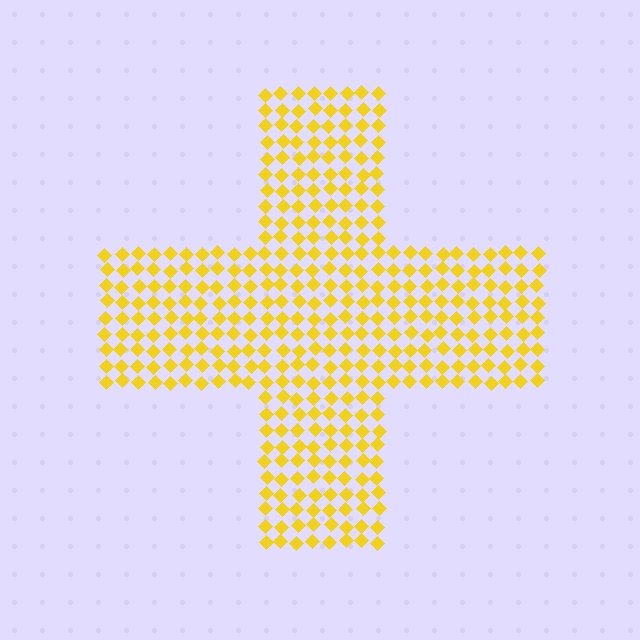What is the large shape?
The large shape is a cross.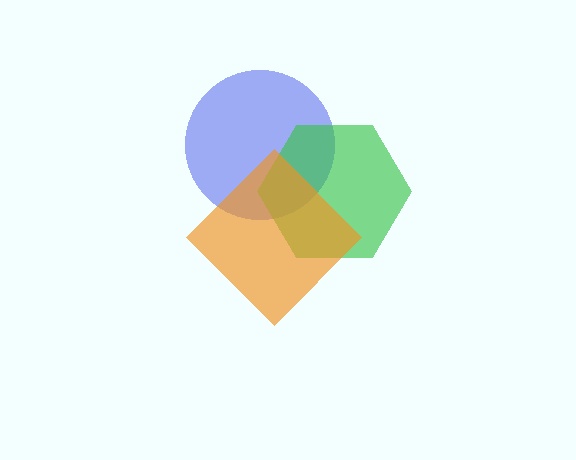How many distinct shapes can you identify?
There are 3 distinct shapes: a blue circle, a green hexagon, an orange diamond.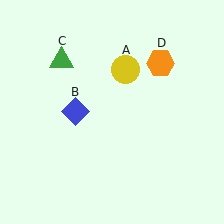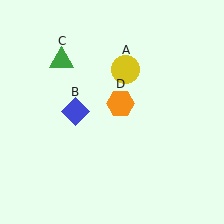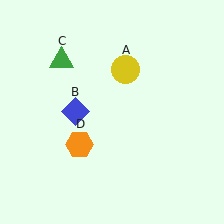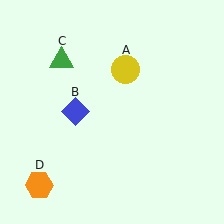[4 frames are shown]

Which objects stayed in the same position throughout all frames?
Yellow circle (object A) and blue diamond (object B) and green triangle (object C) remained stationary.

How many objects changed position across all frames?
1 object changed position: orange hexagon (object D).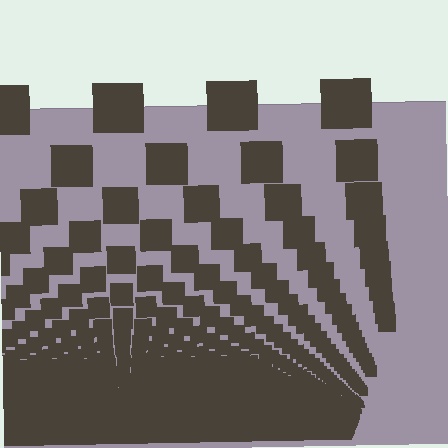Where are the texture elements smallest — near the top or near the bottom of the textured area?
Near the bottom.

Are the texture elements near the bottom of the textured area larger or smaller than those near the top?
Smaller. The gradient is inverted — elements near the bottom are smaller and denser.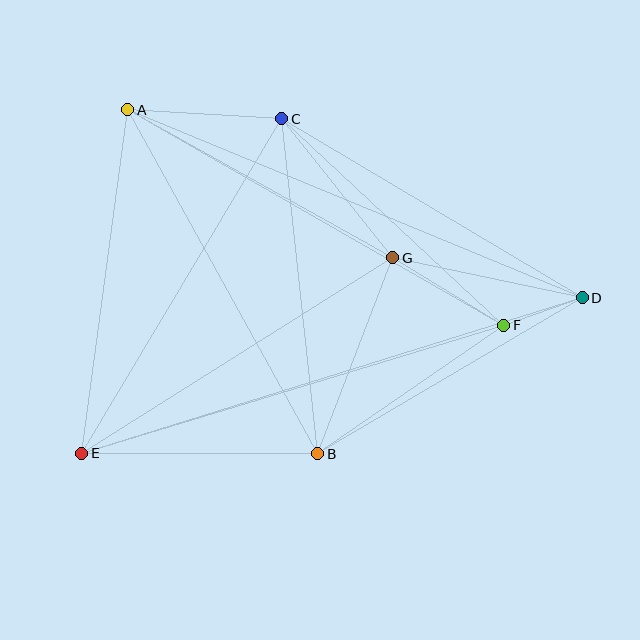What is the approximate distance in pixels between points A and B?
The distance between A and B is approximately 393 pixels.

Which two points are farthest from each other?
Points D and E are farthest from each other.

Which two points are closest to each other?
Points D and F are closest to each other.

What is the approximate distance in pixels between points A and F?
The distance between A and F is approximately 434 pixels.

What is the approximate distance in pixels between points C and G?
The distance between C and G is approximately 178 pixels.